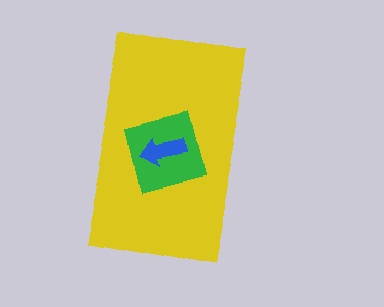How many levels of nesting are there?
3.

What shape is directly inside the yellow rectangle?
The green square.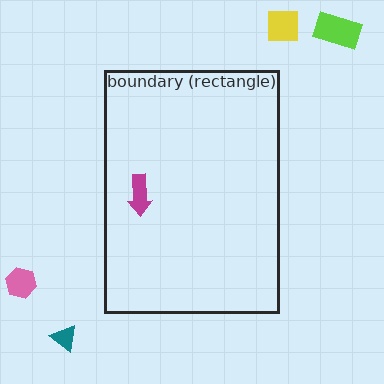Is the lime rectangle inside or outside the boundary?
Outside.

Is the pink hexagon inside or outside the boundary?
Outside.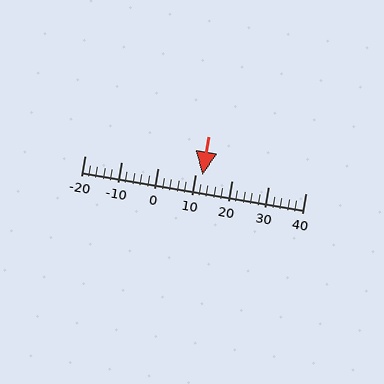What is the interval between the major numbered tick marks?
The major tick marks are spaced 10 units apart.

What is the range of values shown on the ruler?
The ruler shows values from -20 to 40.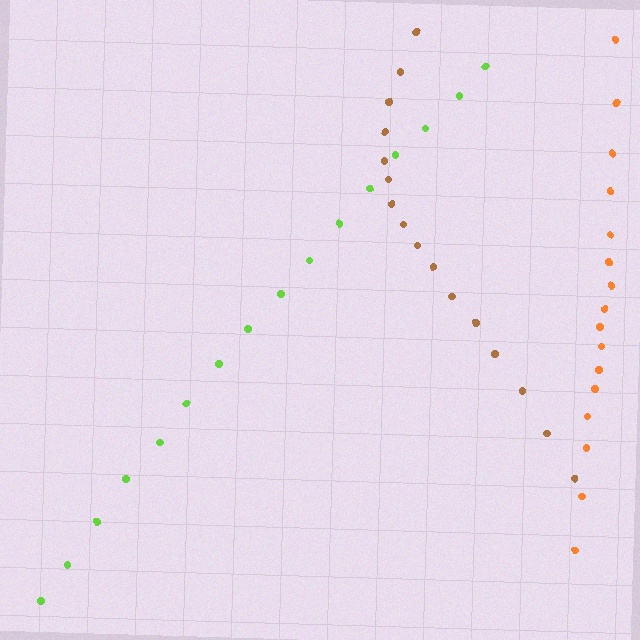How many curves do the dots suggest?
There are 3 distinct paths.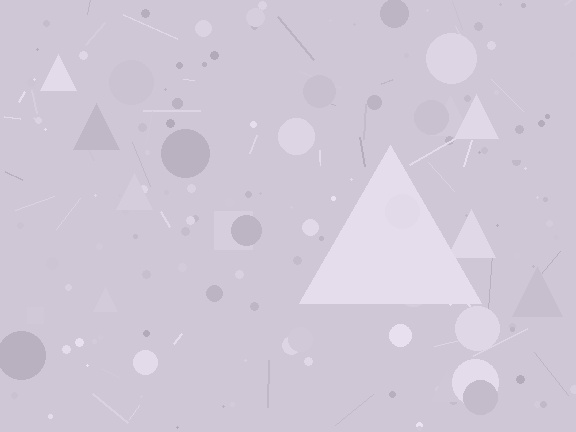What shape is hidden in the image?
A triangle is hidden in the image.